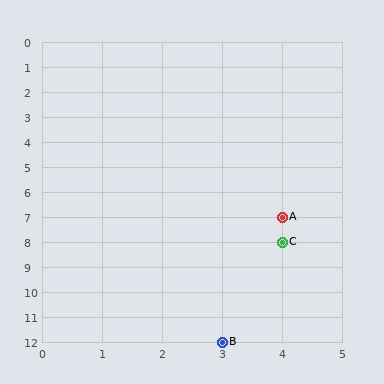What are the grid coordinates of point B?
Point B is at grid coordinates (3, 12).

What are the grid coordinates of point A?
Point A is at grid coordinates (4, 7).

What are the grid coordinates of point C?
Point C is at grid coordinates (4, 8).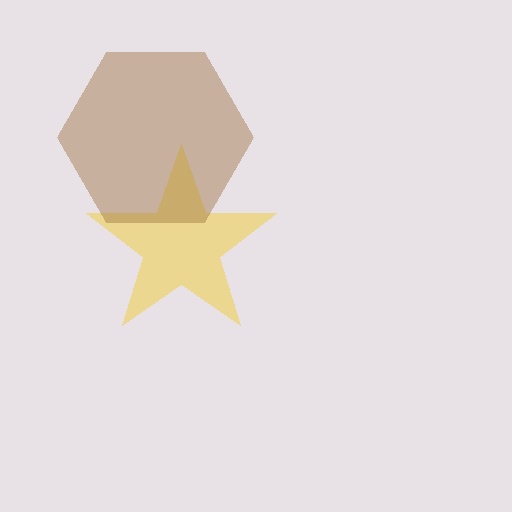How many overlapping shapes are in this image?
There are 2 overlapping shapes in the image.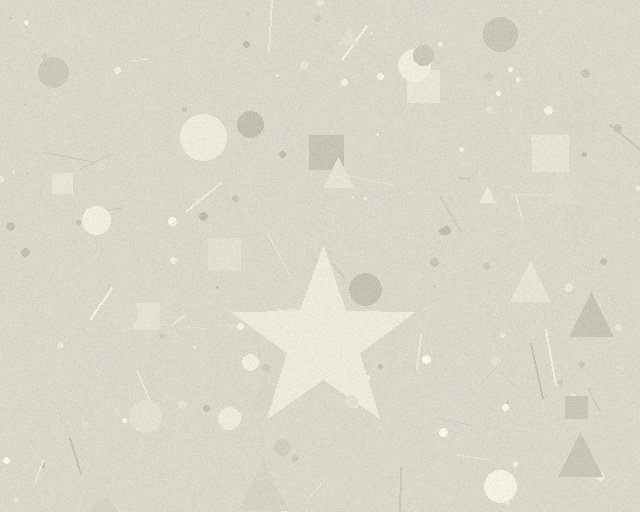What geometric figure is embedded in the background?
A star is embedded in the background.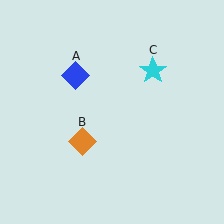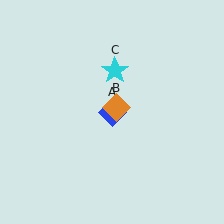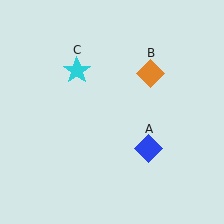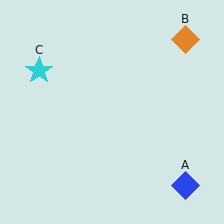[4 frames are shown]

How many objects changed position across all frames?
3 objects changed position: blue diamond (object A), orange diamond (object B), cyan star (object C).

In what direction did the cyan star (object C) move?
The cyan star (object C) moved left.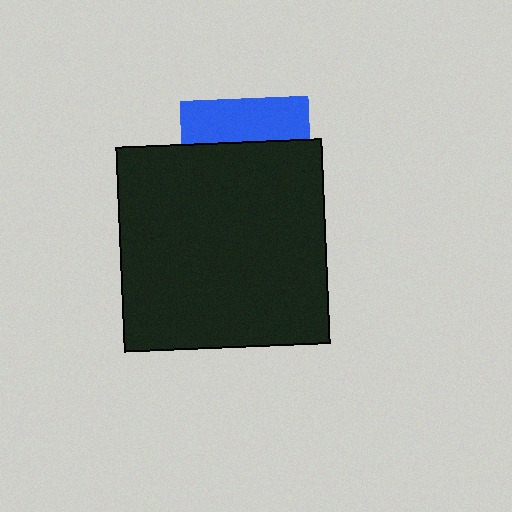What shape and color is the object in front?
The object in front is a black square.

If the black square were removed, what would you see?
You would see the complete blue square.